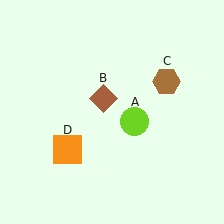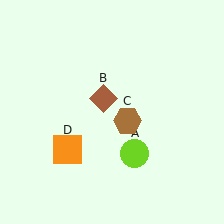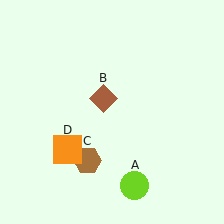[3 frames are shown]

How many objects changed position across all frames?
2 objects changed position: lime circle (object A), brown hexagon (object C).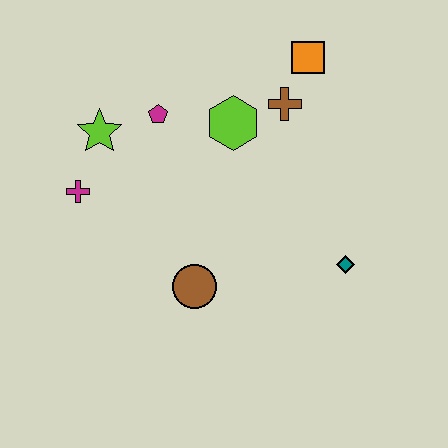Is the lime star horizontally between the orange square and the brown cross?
No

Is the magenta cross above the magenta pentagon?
No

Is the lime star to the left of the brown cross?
Yes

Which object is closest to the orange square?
The brown cross is closest to the orange square.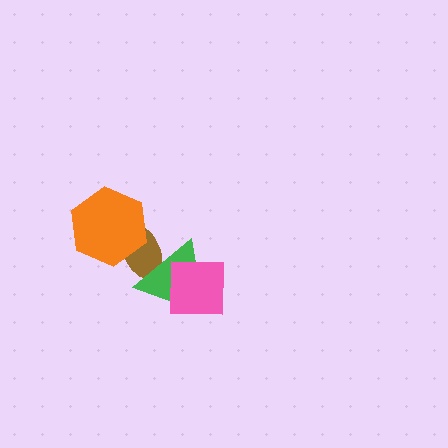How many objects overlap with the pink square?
1 object overlaps with the pink square.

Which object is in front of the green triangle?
The pink square is in front of the green triangle.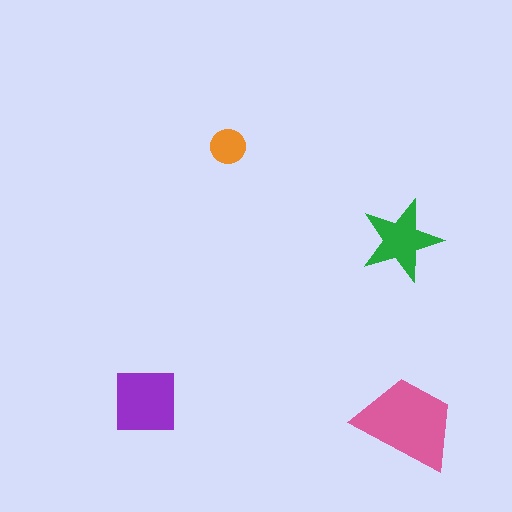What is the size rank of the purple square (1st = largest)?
2nd.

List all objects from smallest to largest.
The orange circle, the green star, the purple square, the pink trapezoid.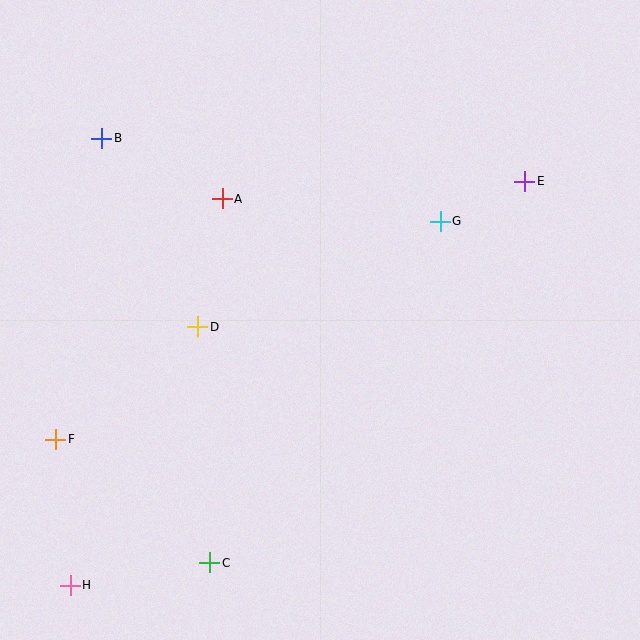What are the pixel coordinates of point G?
Point G is at (440, 221).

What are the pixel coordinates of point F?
Point F is at (56, 439).